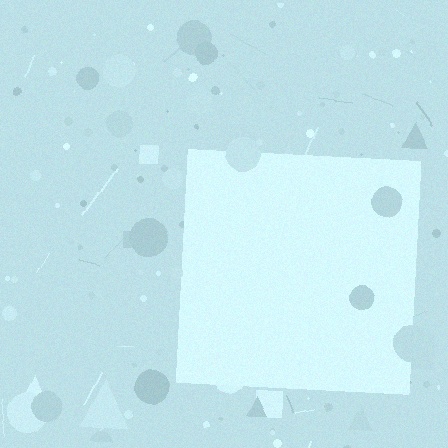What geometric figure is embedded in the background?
A square is embedded in the background.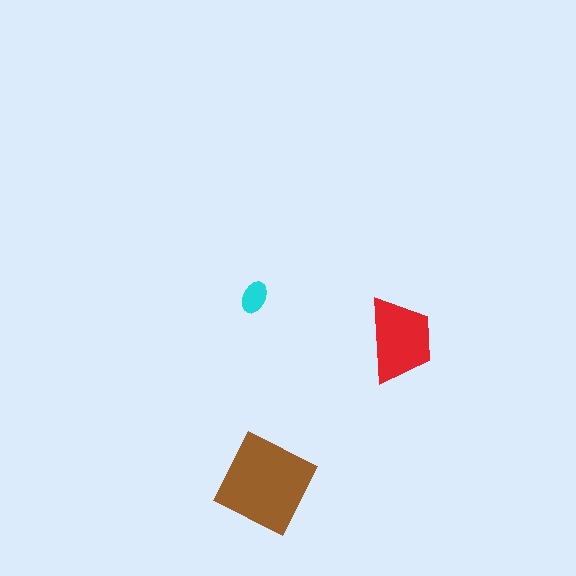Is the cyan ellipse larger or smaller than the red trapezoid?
Smaller.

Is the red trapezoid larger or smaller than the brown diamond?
Smaller.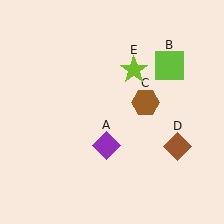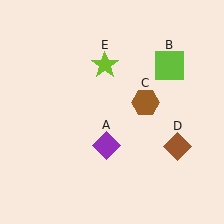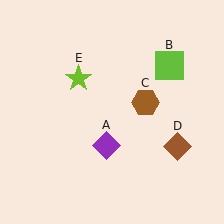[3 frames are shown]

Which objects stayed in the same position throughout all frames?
Purple diamond (object A) and lime square (object B) and brown hexagon (object C) and brown diamond (object D) remained stationary.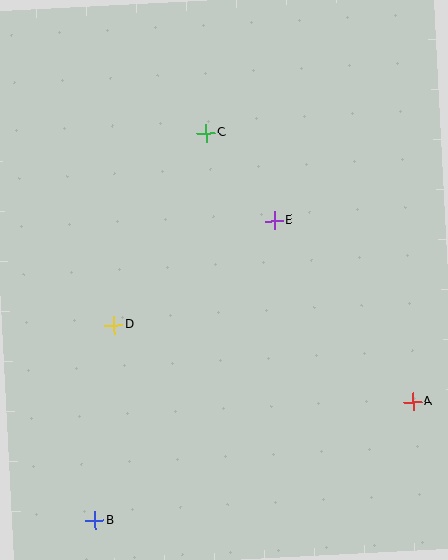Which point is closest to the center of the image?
Point E at (274, 220) is closest to the center.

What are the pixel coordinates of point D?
Point D is at (114, 325).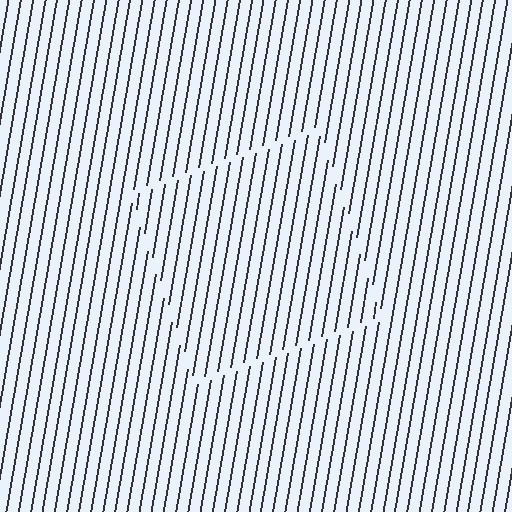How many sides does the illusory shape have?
4 sides — the line-ends trace a square.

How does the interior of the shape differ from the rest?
The interior of the shape contains the same grating, shifted by half a period — the contour is defined by the phase discontinuity where line-ends from the inner and outer gratings abut.